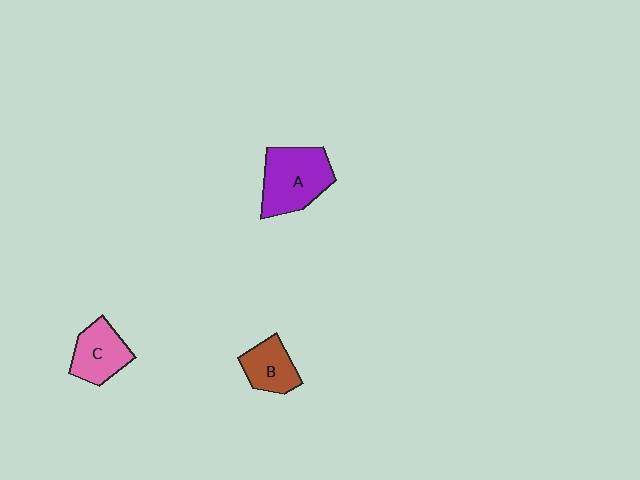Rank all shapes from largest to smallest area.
From largest to smallest: A (purple), C (pink), B (brown).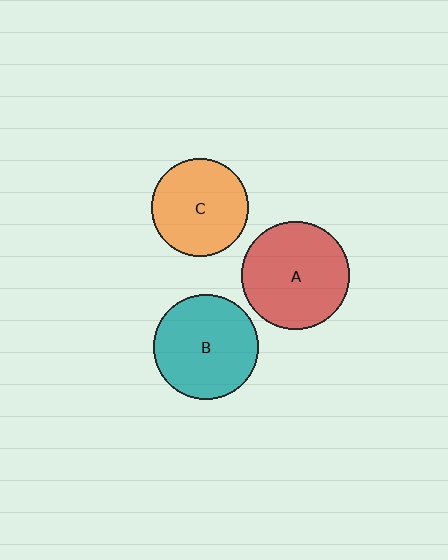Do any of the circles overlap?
No, none of the circles overlap.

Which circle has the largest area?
Circle A (red).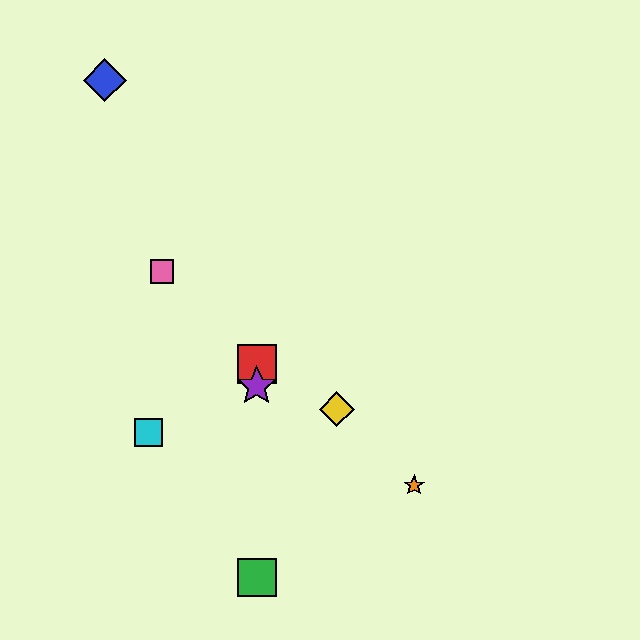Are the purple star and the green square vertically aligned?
Yes, both are at x≈257.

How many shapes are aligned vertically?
3 shapes (the red square, the green square, the purple star) are aligned vertically.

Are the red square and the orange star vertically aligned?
No, the red square is at x≈257 and the orange star is at x≈414.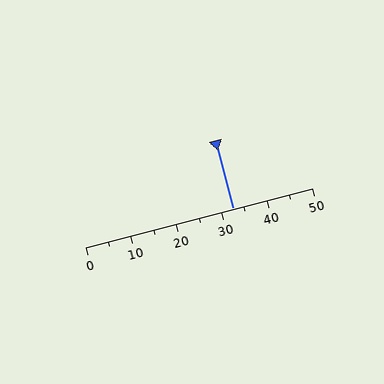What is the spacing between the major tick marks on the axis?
The major ticks are spaced 10 apart.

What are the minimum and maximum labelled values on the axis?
The axis runs from 0 to 50.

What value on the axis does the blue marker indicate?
The marker indicates approximately 32.5.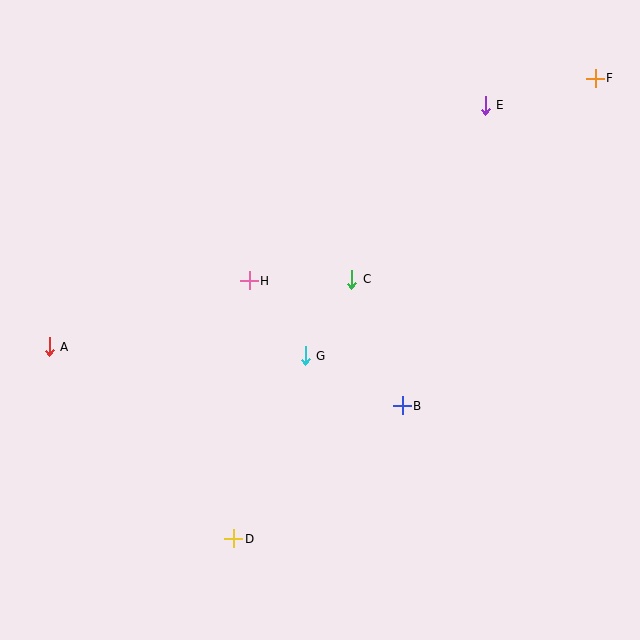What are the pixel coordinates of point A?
Point A is at (49, 347).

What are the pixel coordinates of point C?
Point C is at (352, 279).